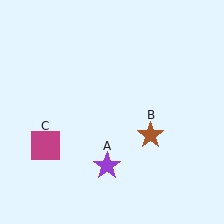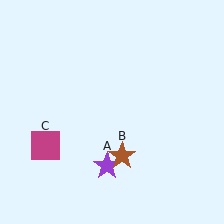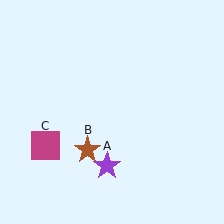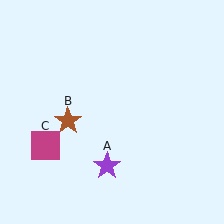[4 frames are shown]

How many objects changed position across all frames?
1 object changed position: brown star (object B).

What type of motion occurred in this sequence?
The brown star (object B) rotated clockwise around the center of the scene.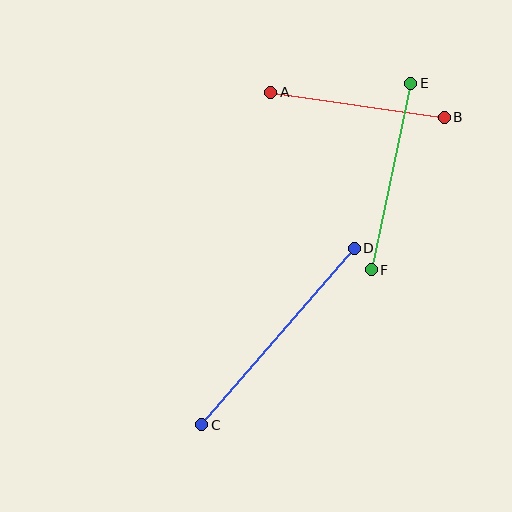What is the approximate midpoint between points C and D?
The midpoint is at approximately (278, 336) pixels.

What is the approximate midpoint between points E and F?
The midpoint is at approximately (391, 177) pixels.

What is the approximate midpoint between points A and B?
The midpoint is at approximately (358, 105) pixels.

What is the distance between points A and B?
The distance is approximately 175 pixels.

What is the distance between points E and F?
The distance is approximately 191 pixels.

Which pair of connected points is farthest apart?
Points C and D are farthest apart.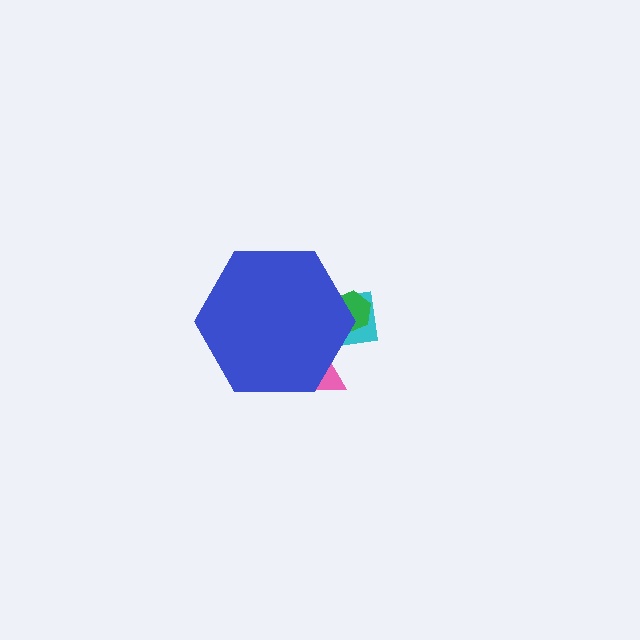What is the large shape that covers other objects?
A blue hexagon.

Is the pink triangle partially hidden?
Yes, the pink triangle is partially hidden behind the blue hexagon.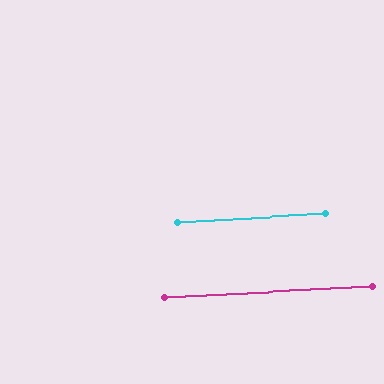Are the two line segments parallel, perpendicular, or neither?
Parallel — their directions differ by only 0.4°.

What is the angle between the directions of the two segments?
Approximately 0 degrees.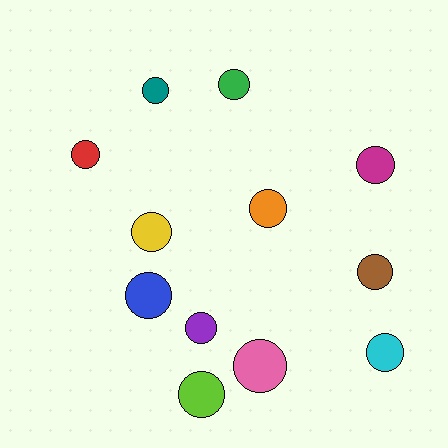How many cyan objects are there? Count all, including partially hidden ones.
There is 1 cyan object.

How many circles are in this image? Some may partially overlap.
There are 12 circles.